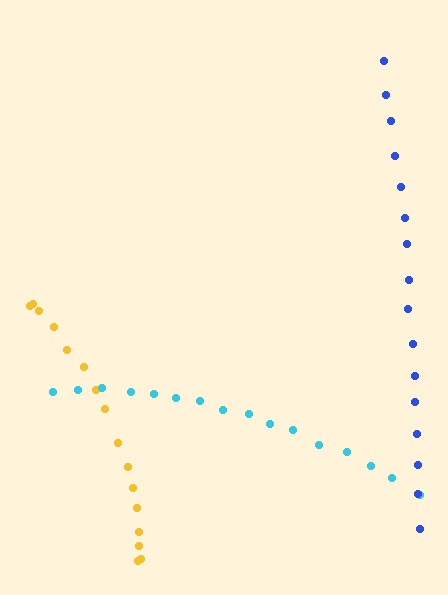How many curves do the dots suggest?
There are 3 distinct paths.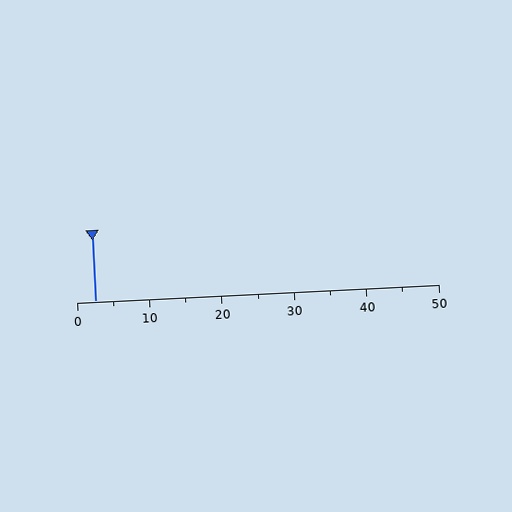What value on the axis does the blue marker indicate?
The marker indicates approximately 2.5.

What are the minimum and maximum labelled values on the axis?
The axis runs from 0 to 50.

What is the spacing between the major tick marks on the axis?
The major ticks are spaced 10 apart.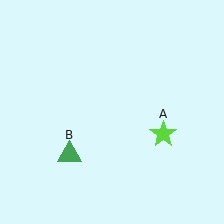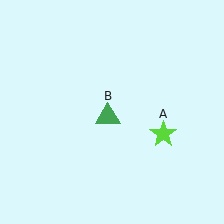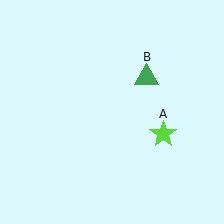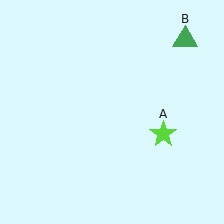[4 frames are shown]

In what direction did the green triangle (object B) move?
The green triangle (object B) moved up and to the right.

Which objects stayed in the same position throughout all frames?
Lime star (object A) remained stationary.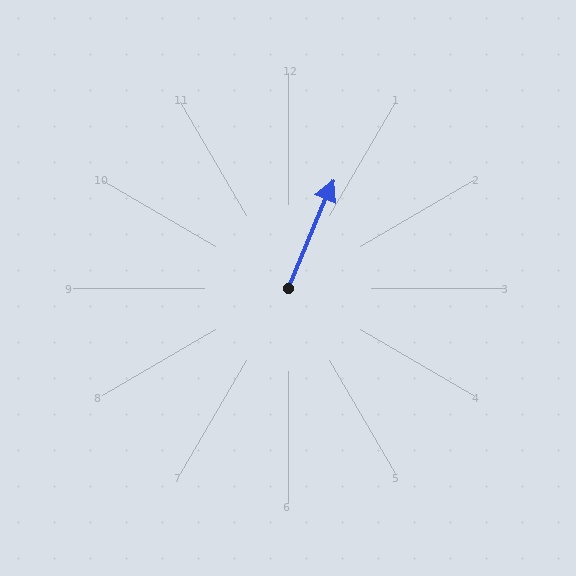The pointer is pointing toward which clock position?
Roughly 1 o'clock.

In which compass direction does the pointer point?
Northeast.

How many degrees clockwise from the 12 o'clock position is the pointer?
Approximately 23 degrees.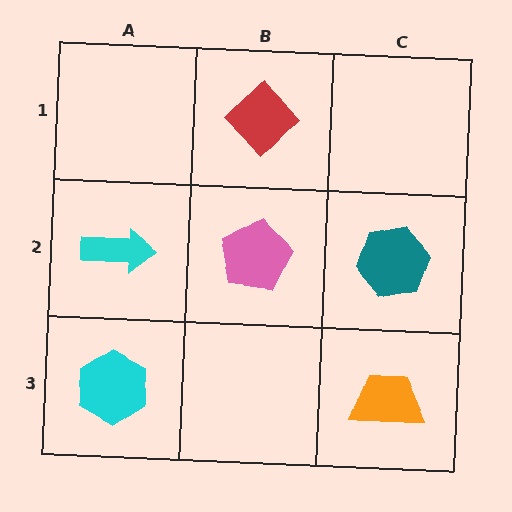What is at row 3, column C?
An orange trapezoid.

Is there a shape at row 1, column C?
No, that cell is empty.